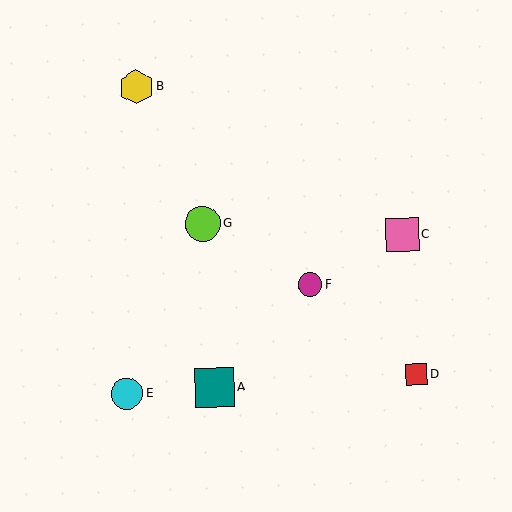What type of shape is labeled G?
Shape G is a lime circle.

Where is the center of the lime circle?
The center of the lime circle is at (203, 224).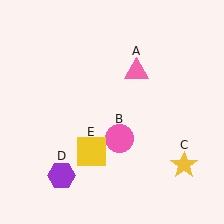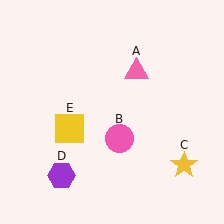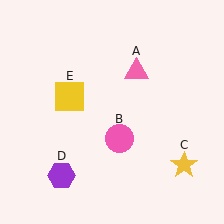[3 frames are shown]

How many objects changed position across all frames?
1 object changed position: yellow square (object E).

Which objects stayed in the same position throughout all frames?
Pink triangle (object A) and pink circle (object B) and yellow star (object C) and purple hexagon (object D) remained stationary.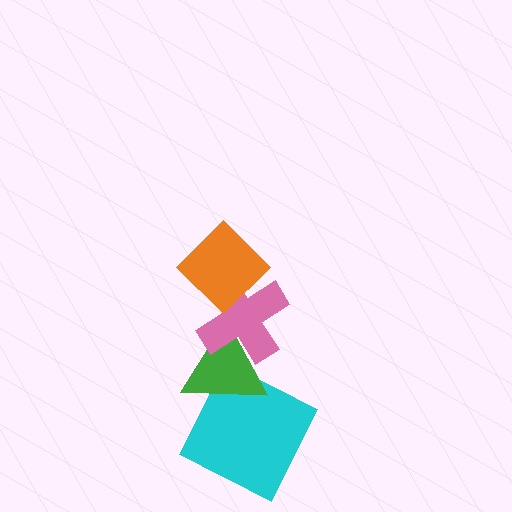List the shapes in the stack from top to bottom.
From top to bottom: the orange diamond, the pink cross, the green triangle, the cyan square.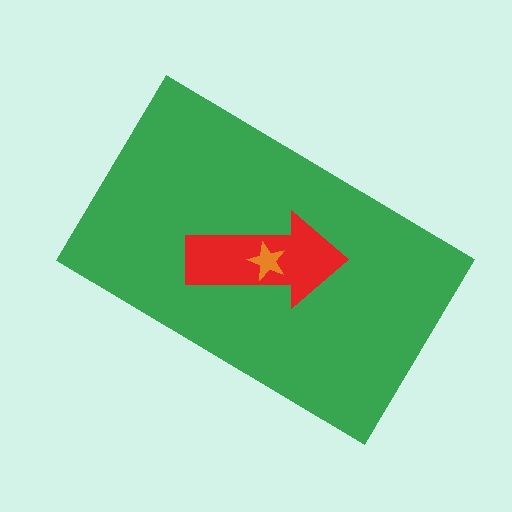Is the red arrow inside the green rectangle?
Yes.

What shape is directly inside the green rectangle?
The red arrow.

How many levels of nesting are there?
3.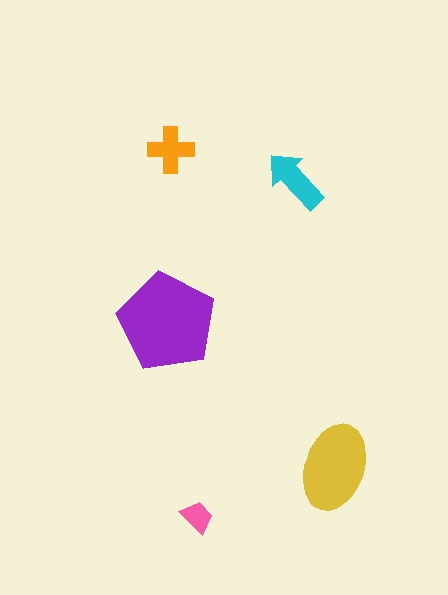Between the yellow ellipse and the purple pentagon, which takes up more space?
The purple pentagon.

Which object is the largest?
The purple pentagon.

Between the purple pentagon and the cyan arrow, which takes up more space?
The purple pentagon.